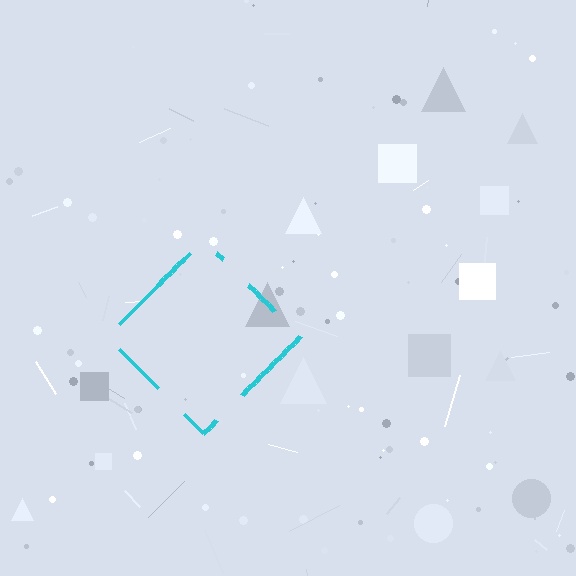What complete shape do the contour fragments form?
The contour fragments form a diamond.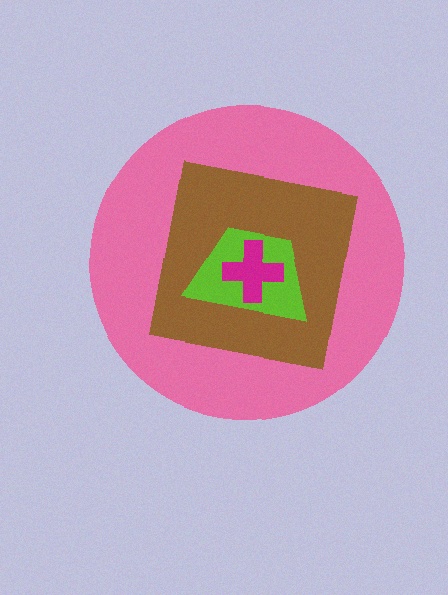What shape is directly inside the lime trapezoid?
The magenta cross.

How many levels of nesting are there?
4.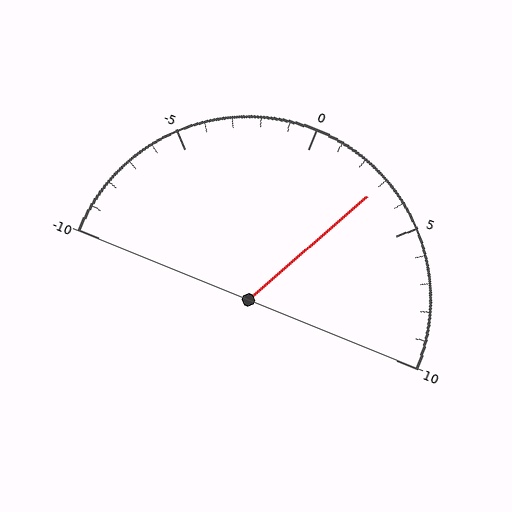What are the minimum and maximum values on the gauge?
The gauge ranges from -10 to 10.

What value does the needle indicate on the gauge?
The needle indicates approximately 3.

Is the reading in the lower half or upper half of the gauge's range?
The reading is in the upper half of the range (-10 to 10).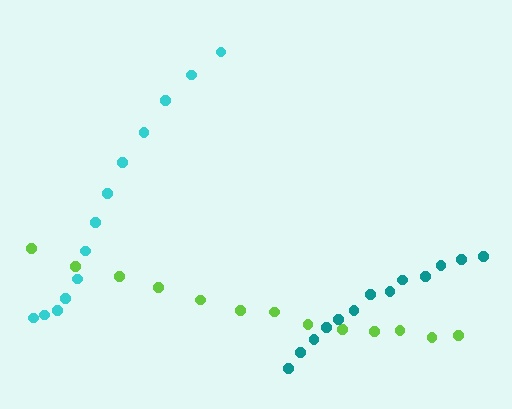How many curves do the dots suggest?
There are 3 distinct paths.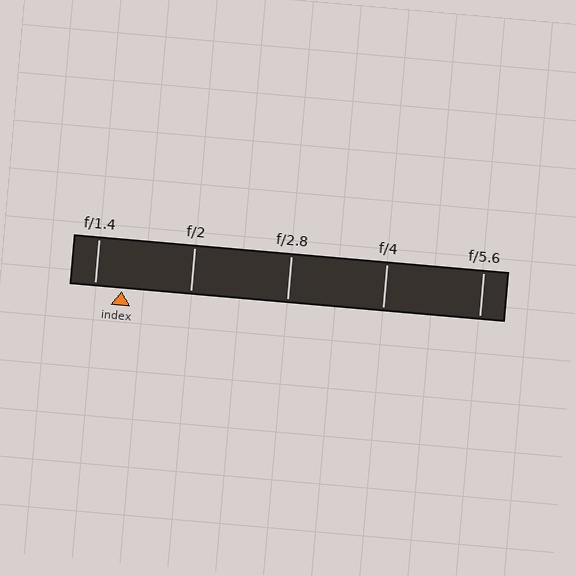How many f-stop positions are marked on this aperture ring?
There are 5 f-stop positions marked.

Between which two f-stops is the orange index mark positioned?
The index mark is between f/1.4 and f/2.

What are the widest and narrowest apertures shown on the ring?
The widest aperture shown is f/1.4 and the narrowest is f/5.6.